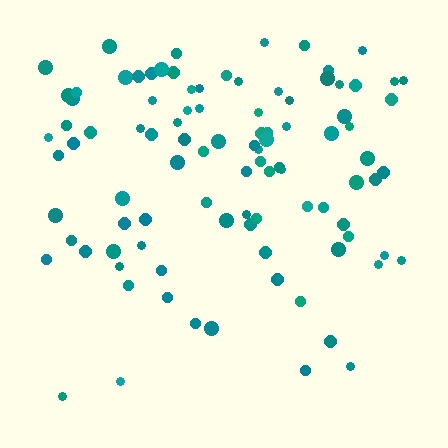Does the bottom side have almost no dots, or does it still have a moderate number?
Still a moderate number, just noticeably fewer than the top.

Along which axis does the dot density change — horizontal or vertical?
Vertical.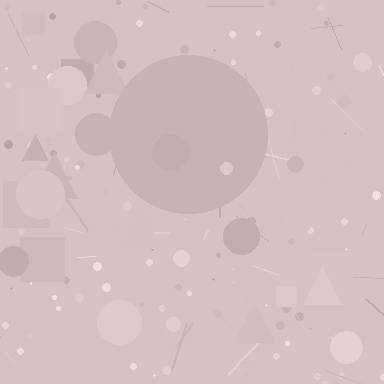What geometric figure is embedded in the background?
A circle is embedded in the background.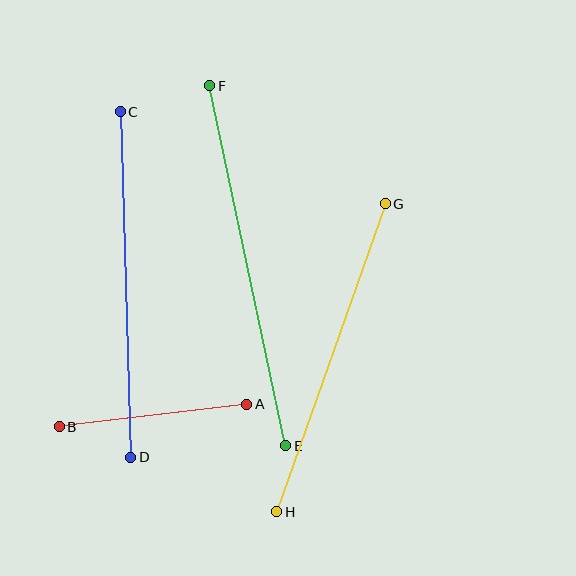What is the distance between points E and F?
The distance is approximately 368 pixels.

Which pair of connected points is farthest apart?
Points E and F are farthest apart.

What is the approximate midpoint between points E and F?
The midpoint is at approximately (248, 266) pixels.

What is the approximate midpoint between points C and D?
The midpoint is at approximately (125, 284) pixels.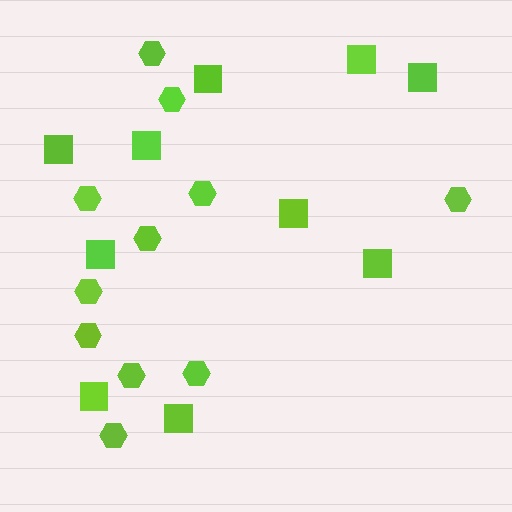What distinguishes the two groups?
There are 2 groups: one group of squares (10) and one group of hexagons (11).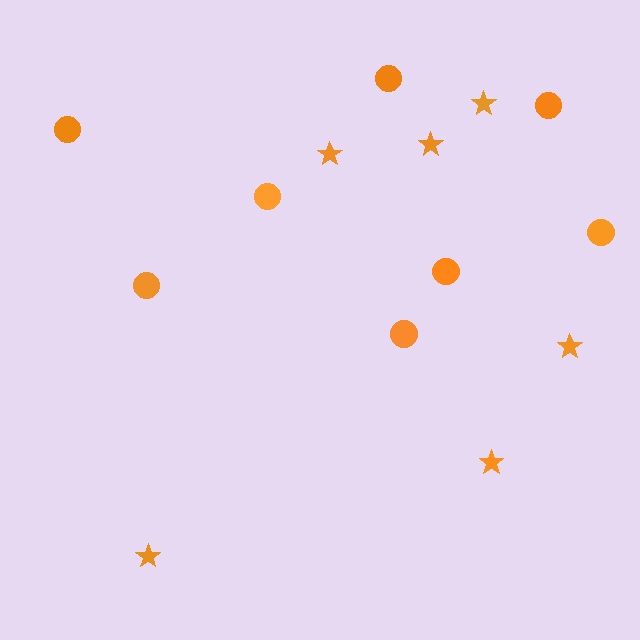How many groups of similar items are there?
There are 2 groups: one group of stars (6) and one group of circles (8).